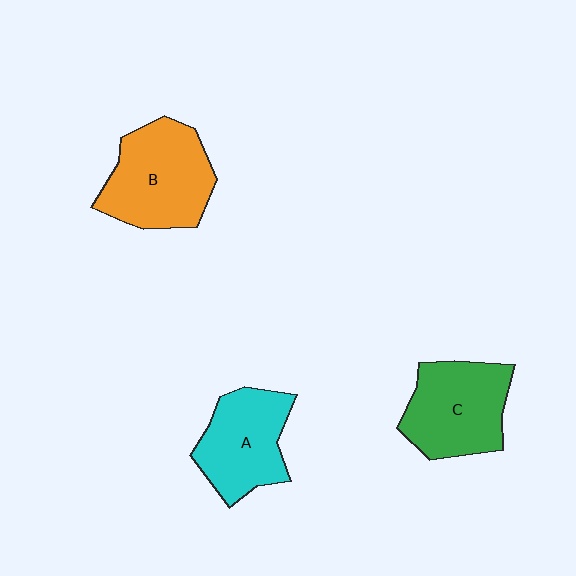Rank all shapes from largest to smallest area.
From largest to smallest: B (orange), C (green), A (cyan).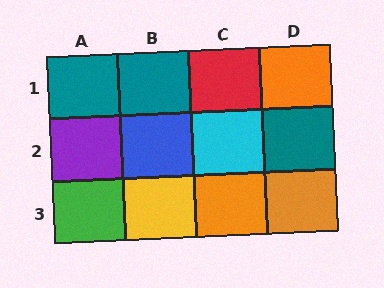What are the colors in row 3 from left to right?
Green, yellow, orange, orange.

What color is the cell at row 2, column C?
Cyan.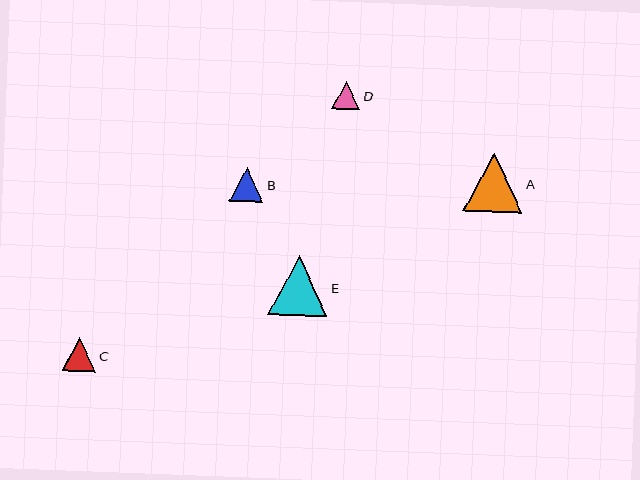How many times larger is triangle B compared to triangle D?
Triangle B is approximately 1.2 times the size of triangle D.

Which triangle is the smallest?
Triangle D is the smallest with a size of approximately 28 pixels.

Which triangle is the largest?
Triangle E is the largest with a size of approximately 59 pixels.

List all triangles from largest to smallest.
From largest to smallest: E, A, B, C, D.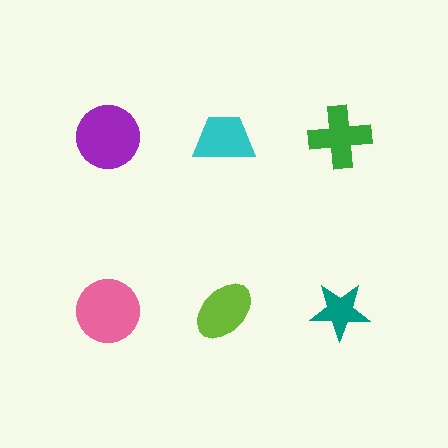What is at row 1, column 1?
A purple circle.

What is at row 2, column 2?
A lime ellipse.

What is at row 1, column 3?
A green cross.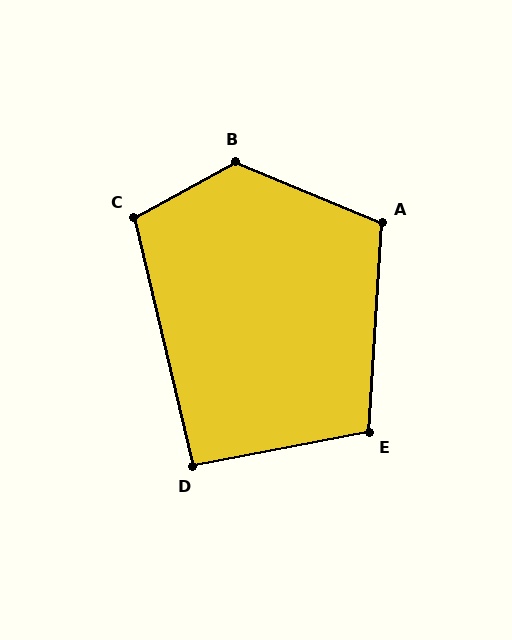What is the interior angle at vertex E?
Approximately 105 degrees (obtuse).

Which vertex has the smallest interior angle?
D, at approximately 92 degrees.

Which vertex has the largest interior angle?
B, at approximately 129 degrees.